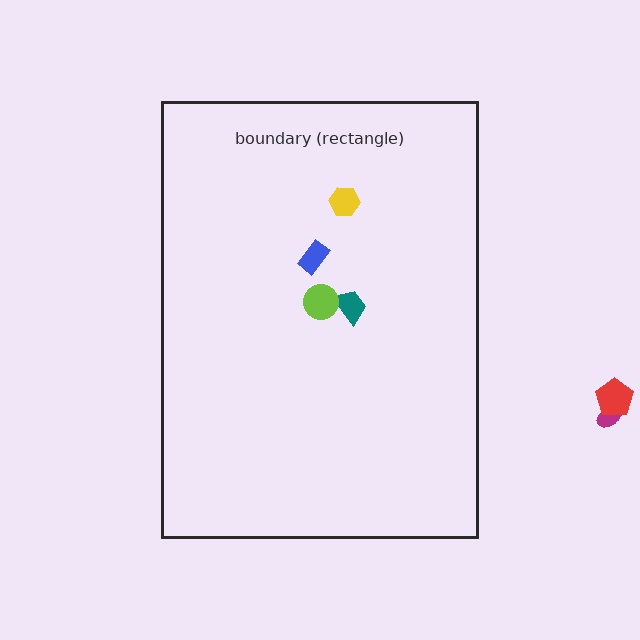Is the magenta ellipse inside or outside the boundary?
Outside.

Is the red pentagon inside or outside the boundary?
Outside.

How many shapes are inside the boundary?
4 inside, 2 outside.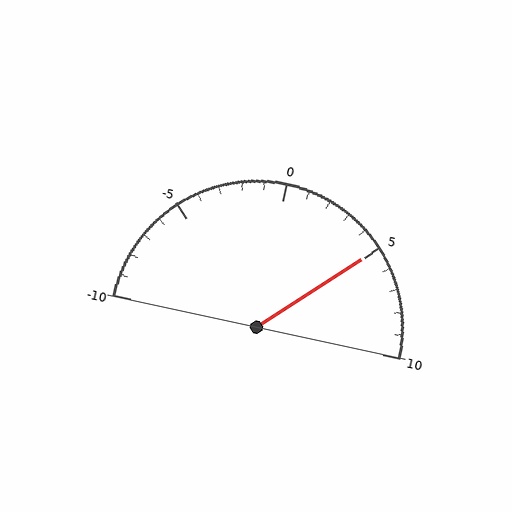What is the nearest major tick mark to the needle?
The nearest major tick mark is 5.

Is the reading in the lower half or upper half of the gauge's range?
The reading is in the upper half of the range (-10 to 10).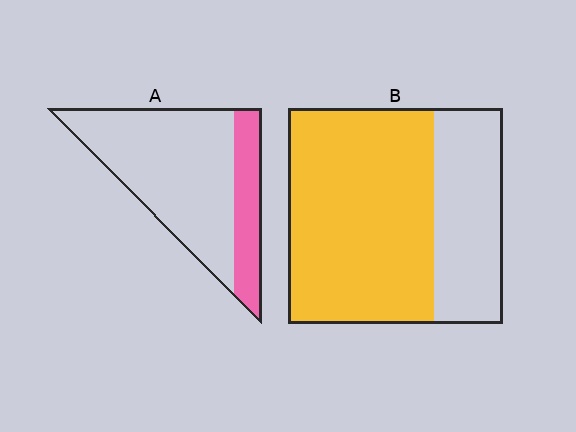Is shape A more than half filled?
No.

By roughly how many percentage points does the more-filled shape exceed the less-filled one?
By roughly 45 percentage points (B over A).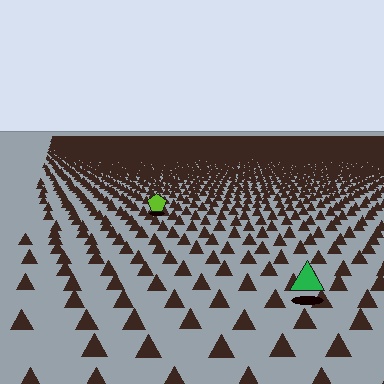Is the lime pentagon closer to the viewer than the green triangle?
No. The green triangle is closer — you can tell from the texture gradient: the ground texture is coarser near it.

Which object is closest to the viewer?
The green triangle is closest. The texture marks near it are larger and more spread out.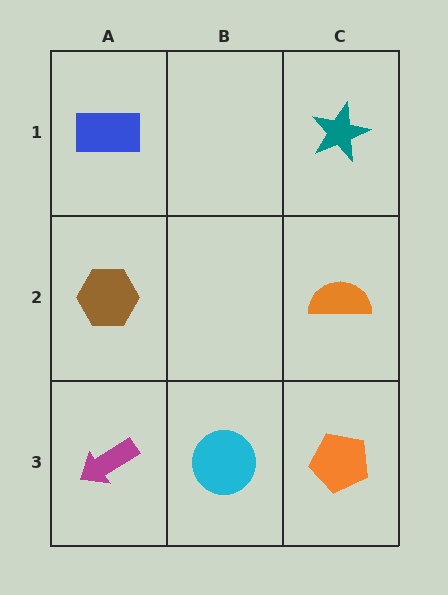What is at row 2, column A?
A brown hexagon.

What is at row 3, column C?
An orange pentagon.